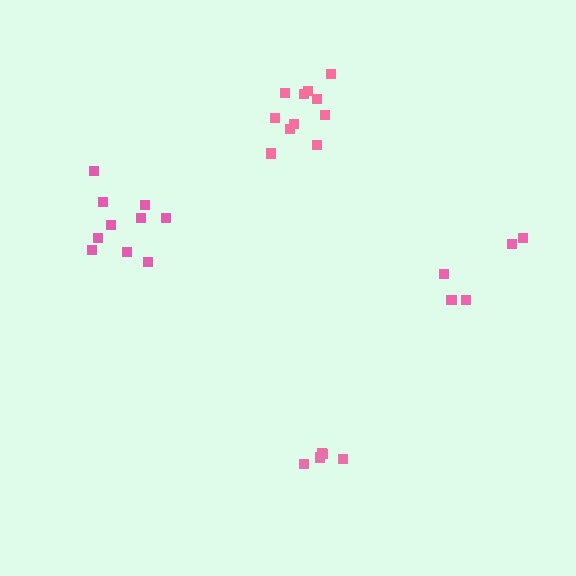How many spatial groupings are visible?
There are 4 spatial groupings.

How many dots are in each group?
Group 1: 10 dots, Group 2: 5 dots, Group 3: 5 dots, Group 4: 11 dots (31 total).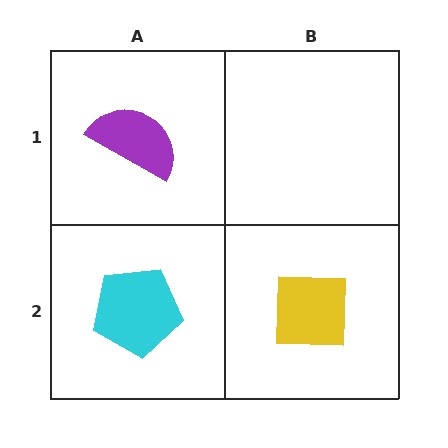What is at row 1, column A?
A purple semicircle.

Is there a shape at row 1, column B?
No, that cell is empty.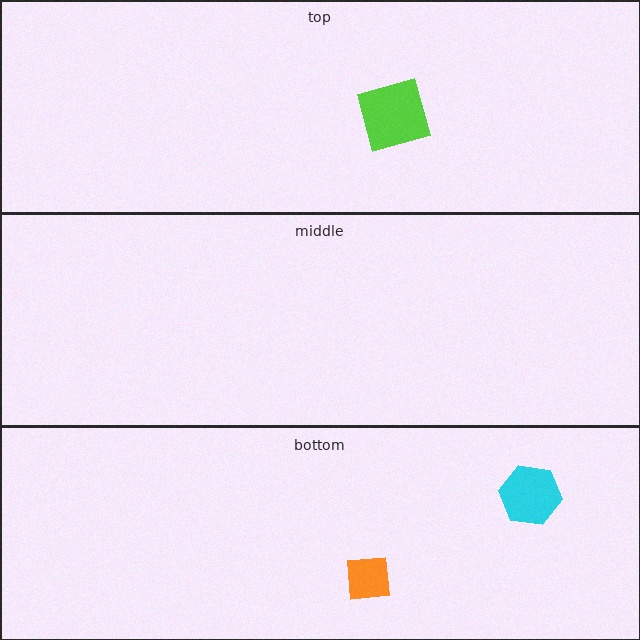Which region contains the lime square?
The top region.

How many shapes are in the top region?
1.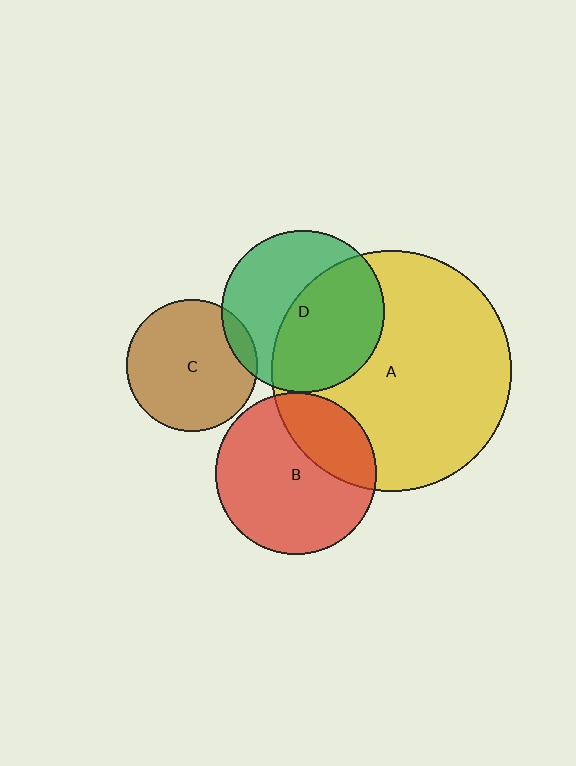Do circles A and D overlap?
Yes.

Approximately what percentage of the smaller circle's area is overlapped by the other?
Approximately 55%.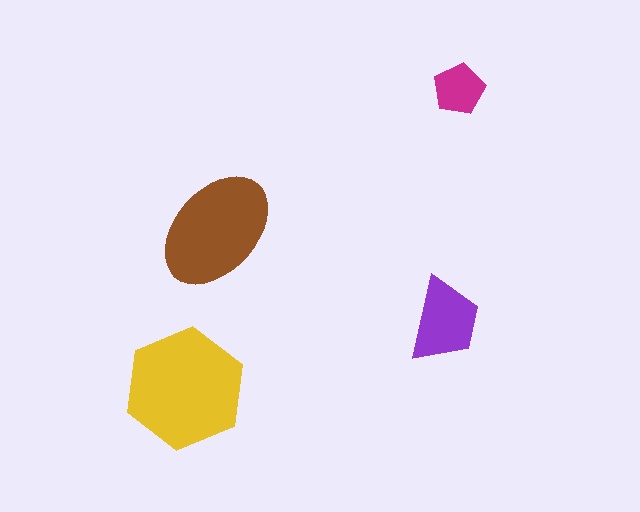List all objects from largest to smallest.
The yellow hexagon, the brown ellipse, the purple trapezoid, the magenta pentagon.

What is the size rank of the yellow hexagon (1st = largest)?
1st.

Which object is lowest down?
The yellow hexagon is bottommost.